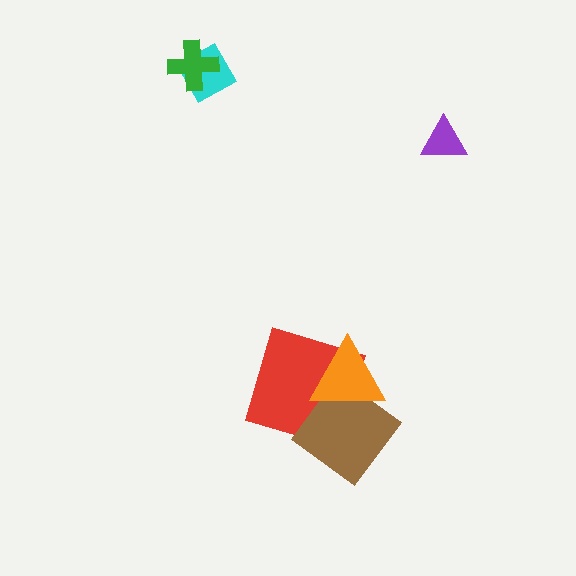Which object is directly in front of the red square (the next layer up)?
The brown diamond is directly in front of the red square.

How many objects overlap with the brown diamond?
2 objects overlap with the brown diamond.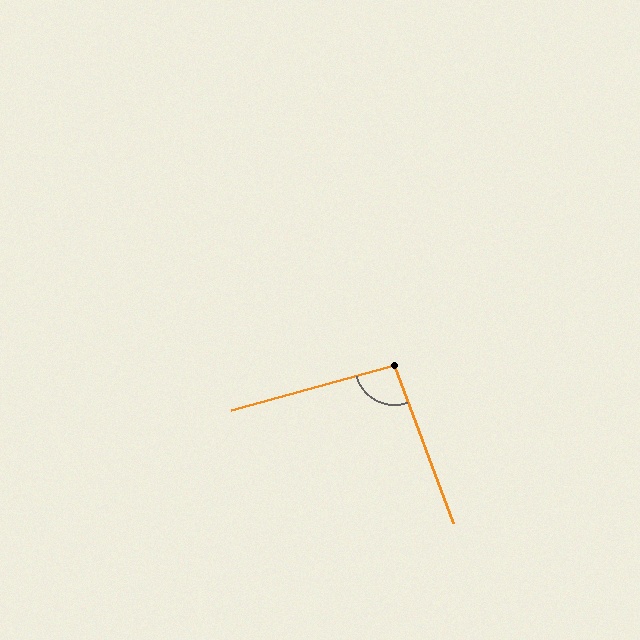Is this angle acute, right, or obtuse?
It is approximately a right angle.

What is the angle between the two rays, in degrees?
Approximately 95 degrees.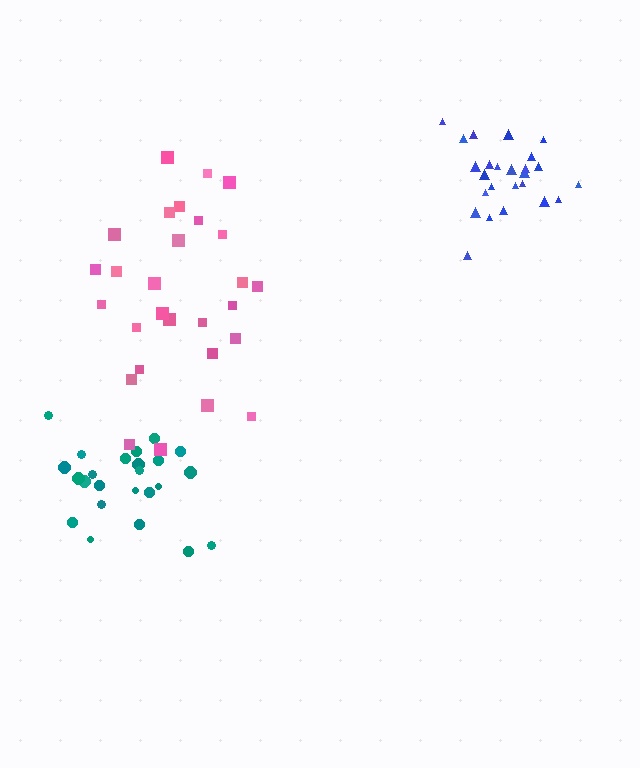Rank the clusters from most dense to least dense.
blue, teal, pink.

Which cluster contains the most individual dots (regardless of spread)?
Pink (28).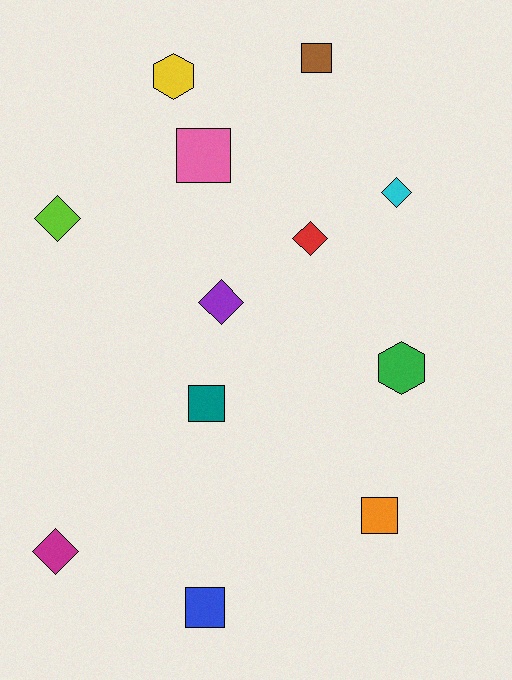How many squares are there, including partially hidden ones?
There are 5 squares.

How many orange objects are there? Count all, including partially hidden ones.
There is 1 orange object.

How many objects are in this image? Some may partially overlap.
There are 12 objects.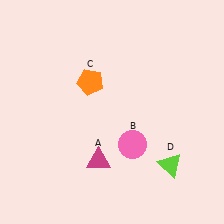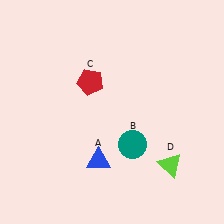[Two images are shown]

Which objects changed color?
A changed from magenta to blue. B changed from pink to teal. C changed from orange to red.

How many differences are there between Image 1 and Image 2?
There are 3 differences between the two images.